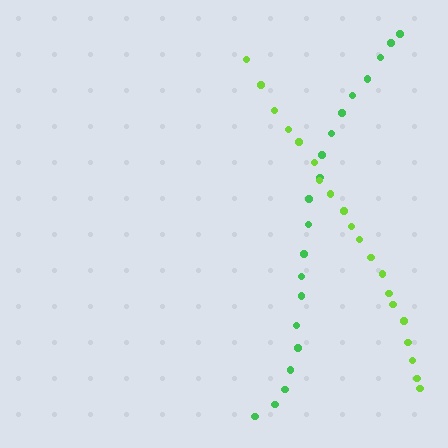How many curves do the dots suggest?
There are 2 distinct paths.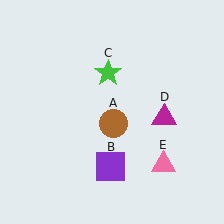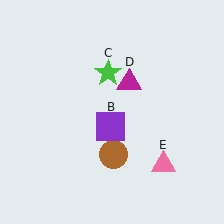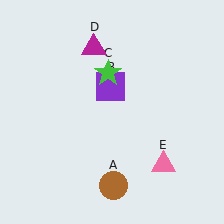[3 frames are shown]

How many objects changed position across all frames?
3 objects changed position: brown circle (object A), purple square (object B), magenta triangle (object D).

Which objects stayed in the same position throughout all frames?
Green star (object C) and pink triangle (object E) remained stationary.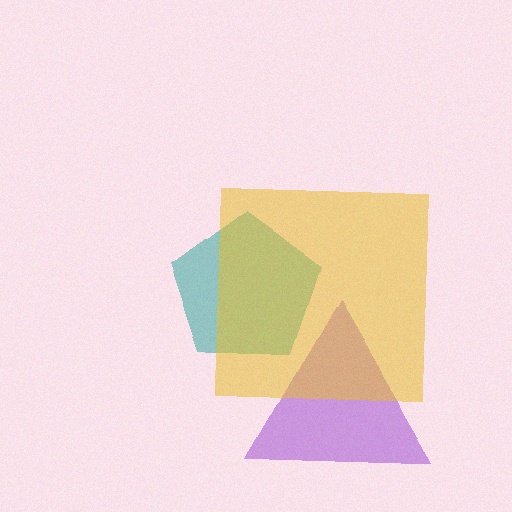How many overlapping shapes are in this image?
There are 3 overlapping shapes in the image.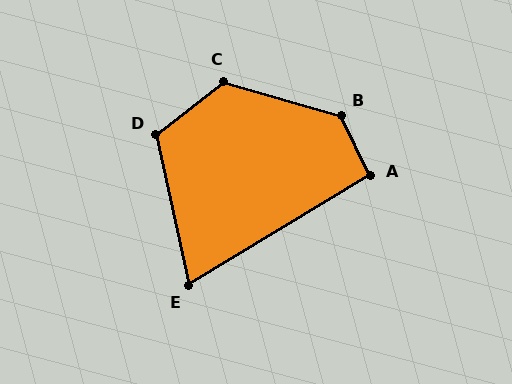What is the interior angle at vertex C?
Approximately 126 degrees (obtuse).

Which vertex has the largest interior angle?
B, at approximately 131 degrees.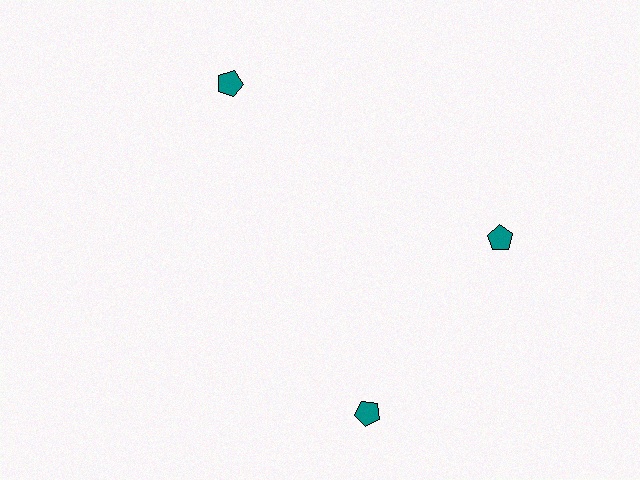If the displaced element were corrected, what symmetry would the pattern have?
It would have 3-fold rotational symmetry — the pattern would map onto itself every 120 degrees.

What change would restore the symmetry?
The symmetry would be restored by rotating it back into even spacing with its neighbors so that all 3 pentagons sit at equal angles and equal distance from the center.